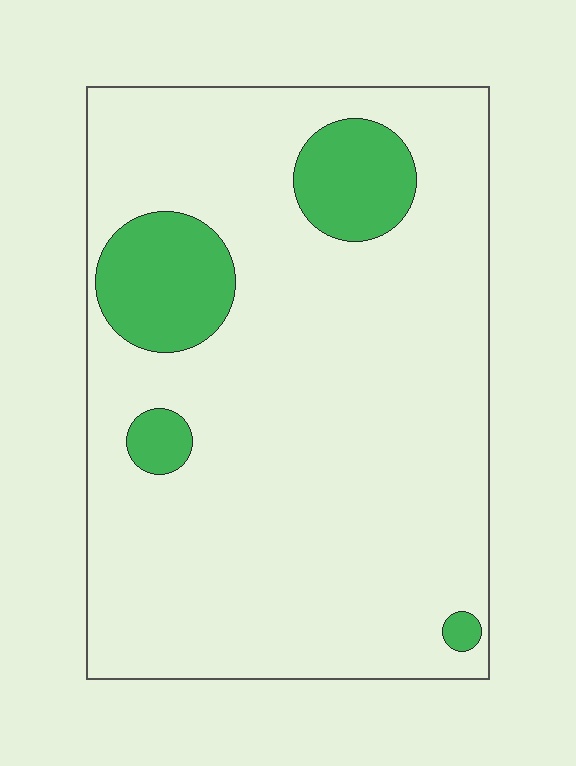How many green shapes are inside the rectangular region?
4.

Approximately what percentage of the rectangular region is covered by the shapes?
Approximately 15%.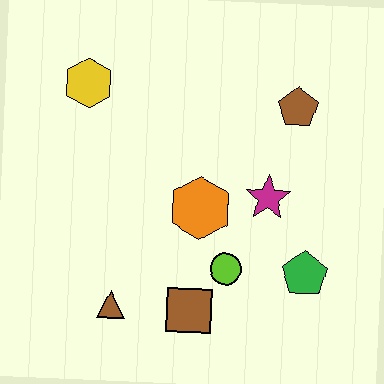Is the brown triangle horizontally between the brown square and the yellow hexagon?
Yes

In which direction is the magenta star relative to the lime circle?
The magenta star is above the lime circle.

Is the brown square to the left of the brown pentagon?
Yes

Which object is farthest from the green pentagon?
The yellow hexagon is farthest from the green pentagon.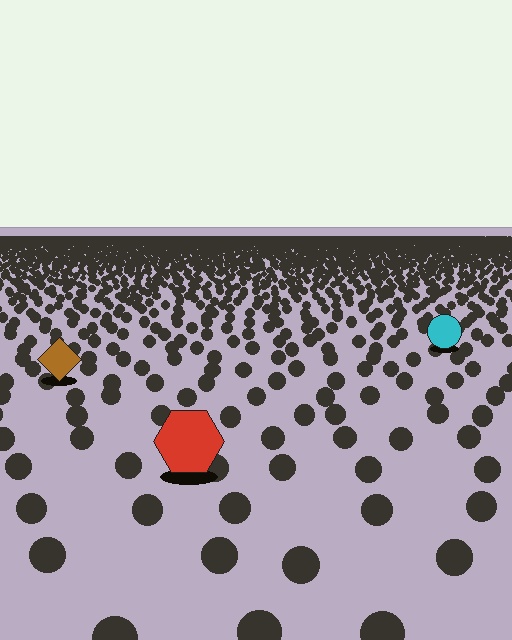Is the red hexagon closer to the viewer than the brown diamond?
Yes. The red hexagon is closer — you can tell from the texture gradient: the ground texture is coarser near it.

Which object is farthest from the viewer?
The cyan circle is farthest from the viewer. It appears smaller and the ground texture around it is denser.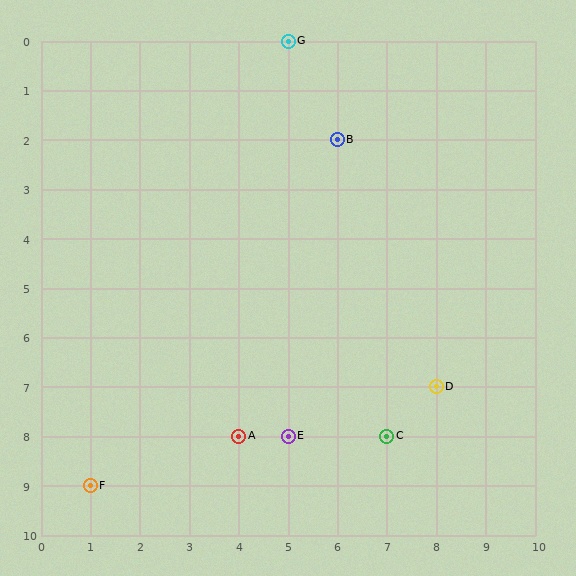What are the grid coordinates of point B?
Point B is at grid coordinates (6, 2).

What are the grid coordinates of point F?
Point F is at grid coordinates (1, 9).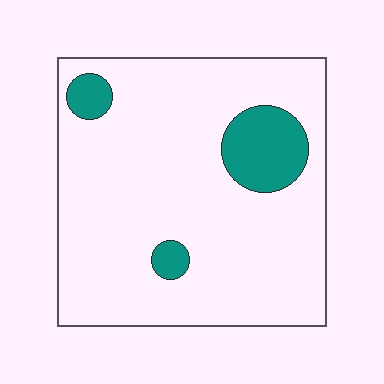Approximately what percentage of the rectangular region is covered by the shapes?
Approximately 10%.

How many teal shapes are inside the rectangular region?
3.